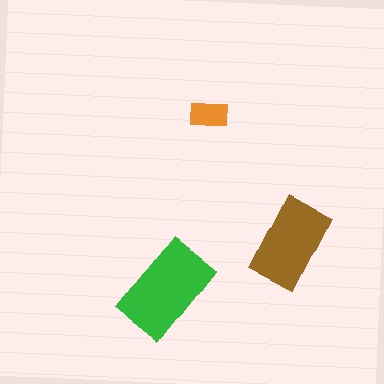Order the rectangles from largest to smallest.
the green one, the brown one, the orange one.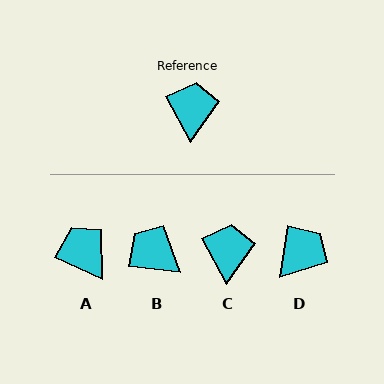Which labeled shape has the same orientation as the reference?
C.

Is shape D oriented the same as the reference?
No, it is off by about 37 degrees.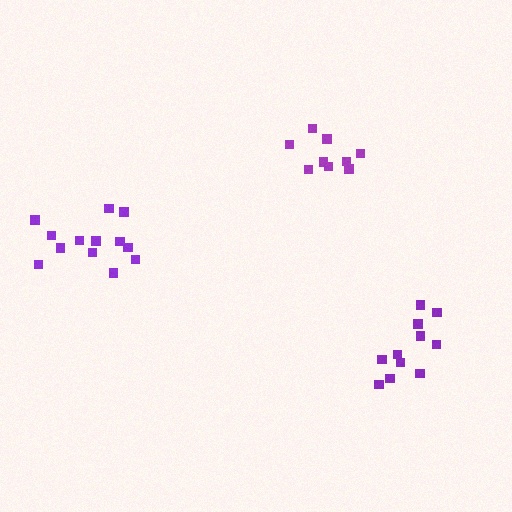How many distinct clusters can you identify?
There are 3 distinct clusters.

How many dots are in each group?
Group 1: 13 dots, Group 2: 9 dots, Group 3: 11 dots (33 total).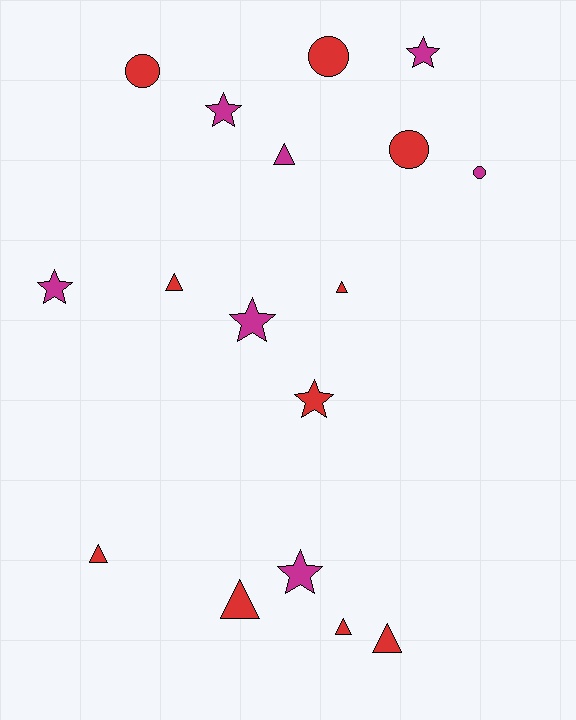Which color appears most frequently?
Red, with 10 objects.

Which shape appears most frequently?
Triangle, with 7 objects.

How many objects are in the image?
There are 17 objects.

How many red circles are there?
There are 3 red circles.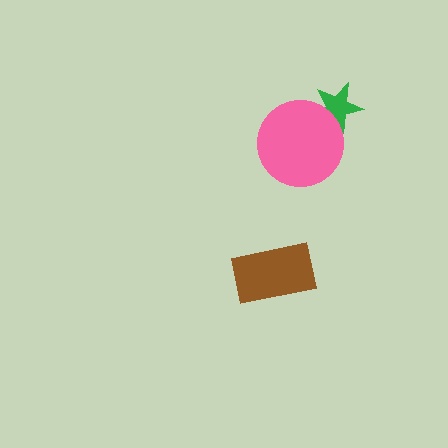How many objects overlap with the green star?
1 object overlaps with the green star.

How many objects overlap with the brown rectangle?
0 objects overlap with the brown rectangle.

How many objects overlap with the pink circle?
1 object overlaps with the pink circle.